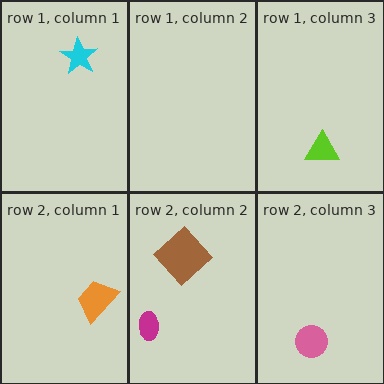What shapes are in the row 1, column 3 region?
The lime triangle.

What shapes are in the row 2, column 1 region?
The orange trapezoid.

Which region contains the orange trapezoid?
The row 2, column 1 region.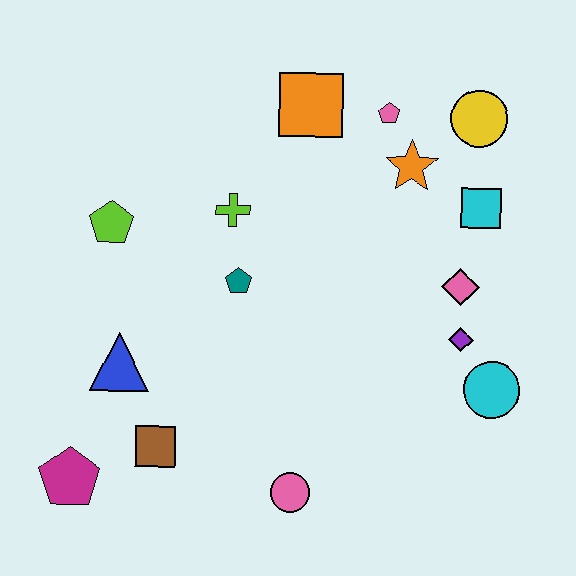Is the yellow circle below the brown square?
No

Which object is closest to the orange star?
The pink pentagon is closest to the orange star.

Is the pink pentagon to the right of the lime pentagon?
Yes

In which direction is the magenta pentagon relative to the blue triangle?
The magenta pentagon is below the blue triangle.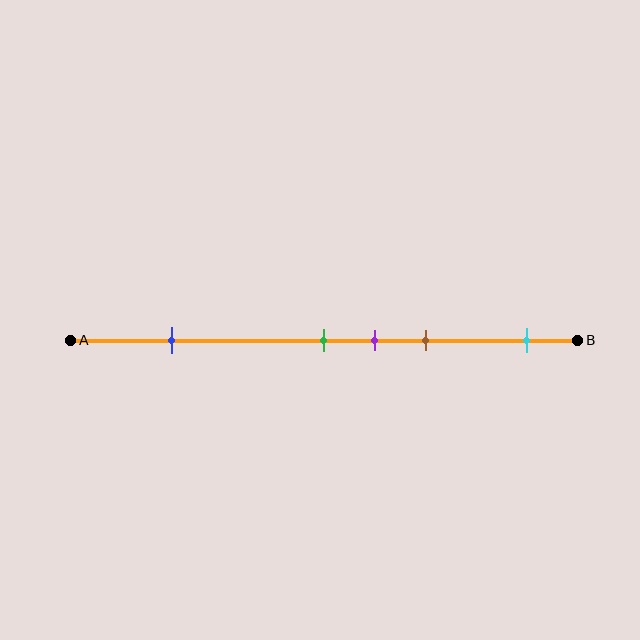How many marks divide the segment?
There are 5 marks dividing the segment.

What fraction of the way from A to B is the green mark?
The green mark is approximately 50% (0.5) of the way from A to B.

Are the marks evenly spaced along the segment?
No, the marks are not evenly spaced.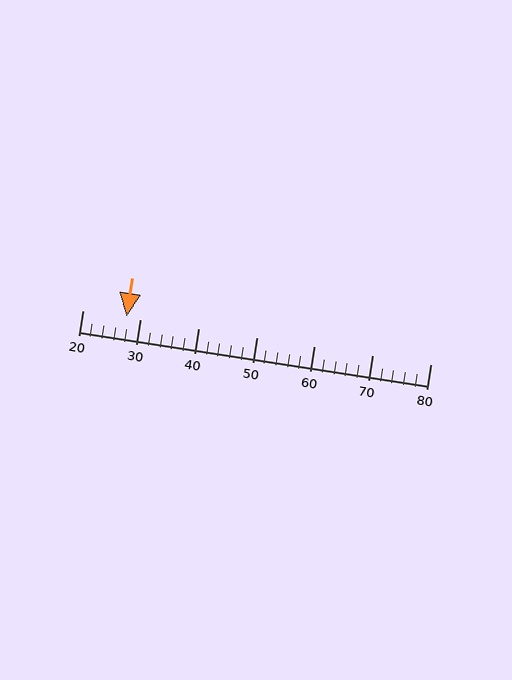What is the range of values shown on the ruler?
The ruler shows values from 20 to 80.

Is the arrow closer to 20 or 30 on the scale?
The arrow is closer to 30.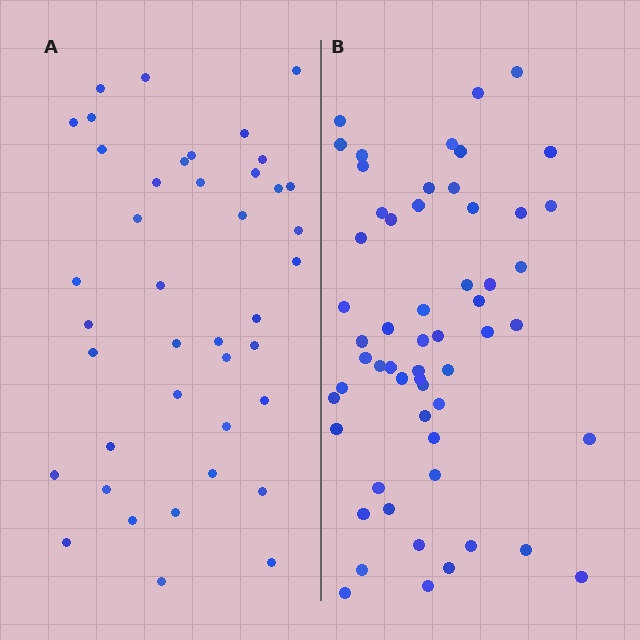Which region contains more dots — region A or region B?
Region B (the right region) has more dots.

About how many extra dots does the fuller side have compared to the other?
Region B has approximately 15 more dots than region A.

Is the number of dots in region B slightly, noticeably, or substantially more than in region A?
Region B has noticeably more, but not dramatically so. The ratio is roughly 1.4 to 1.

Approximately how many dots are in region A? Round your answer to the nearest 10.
About 40 dots. (The exact count is 41, which rounds to 40.)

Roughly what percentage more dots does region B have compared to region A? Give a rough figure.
About 40% more.